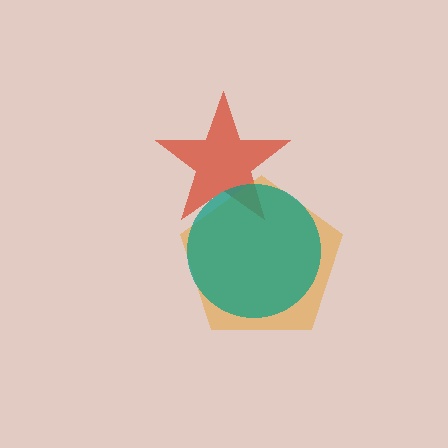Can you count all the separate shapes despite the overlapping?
Yes, there are 3 separate shapes.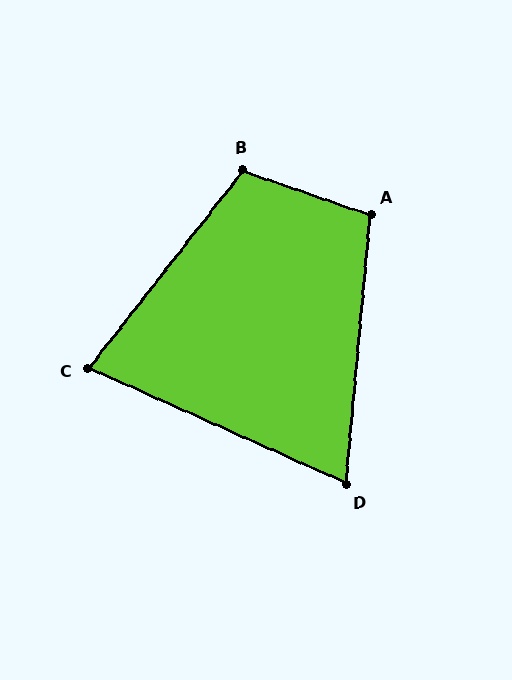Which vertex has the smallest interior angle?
D, at approximately 71 degrees.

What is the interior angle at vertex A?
Approximately 104 degrees (obtuse).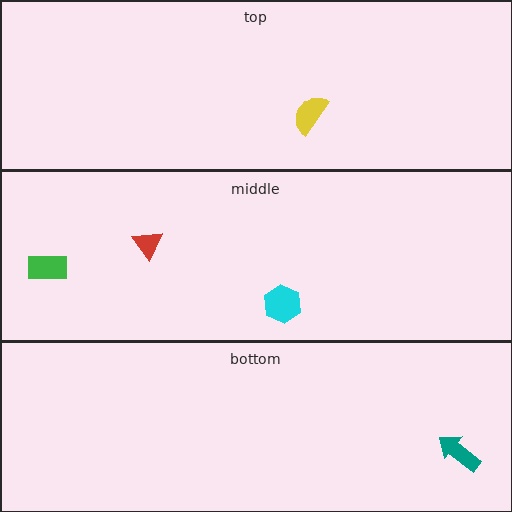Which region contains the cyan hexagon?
The middle region.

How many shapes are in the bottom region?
1.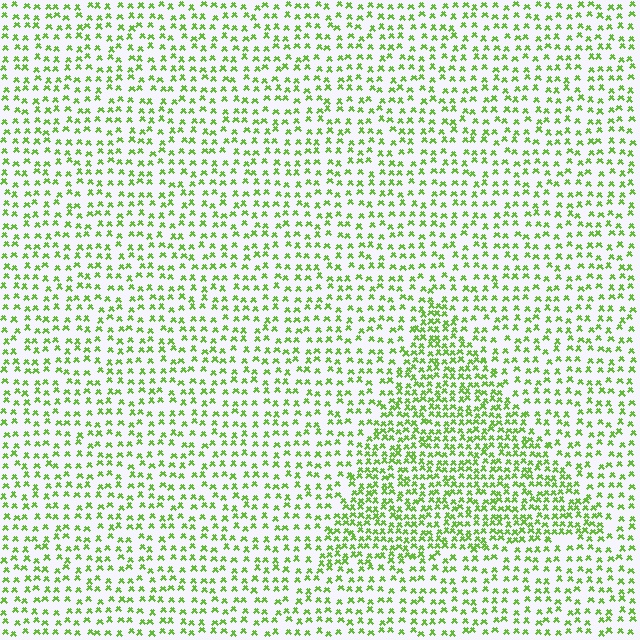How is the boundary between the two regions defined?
The boundary is defined by a change in element density (approximately 1.8x ratio). All elements are the same color, size, and shape.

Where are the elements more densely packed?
The elements are more densely packed inside the triangle boundary.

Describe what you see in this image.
The image contains small lime elements arranged at two different densities. A triangle-shaped region is visible where the elements are more densely packed than the surrounding area.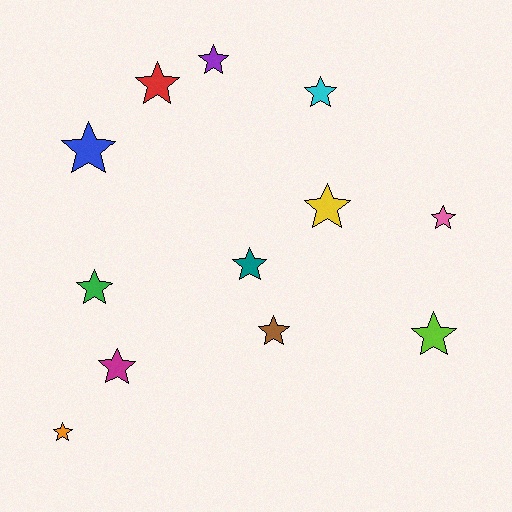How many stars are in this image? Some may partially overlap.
There are 12 stars.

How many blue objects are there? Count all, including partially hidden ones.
There is 1 blue object.